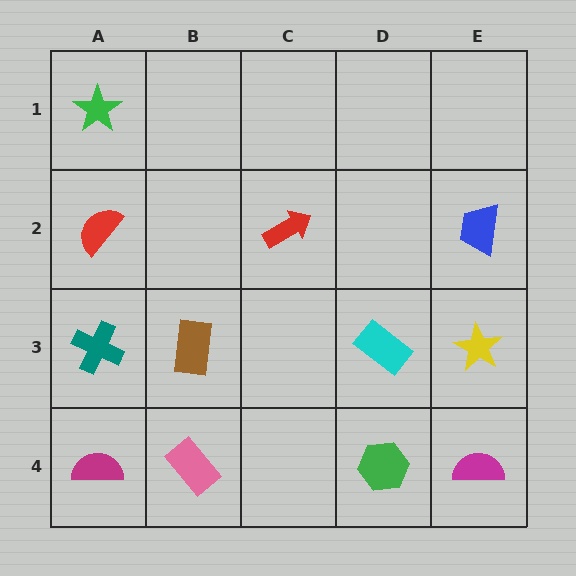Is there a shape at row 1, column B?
No, that cell is empty.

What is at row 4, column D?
A green hexagon.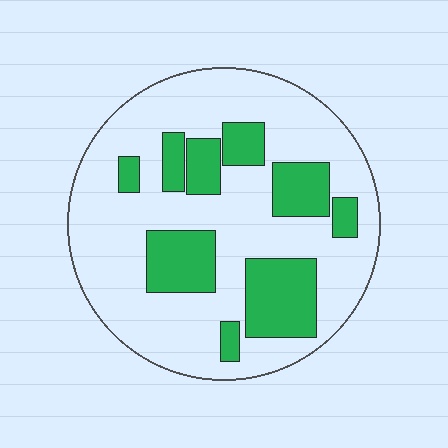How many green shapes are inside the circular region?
9.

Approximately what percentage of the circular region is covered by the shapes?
Approximately 30%.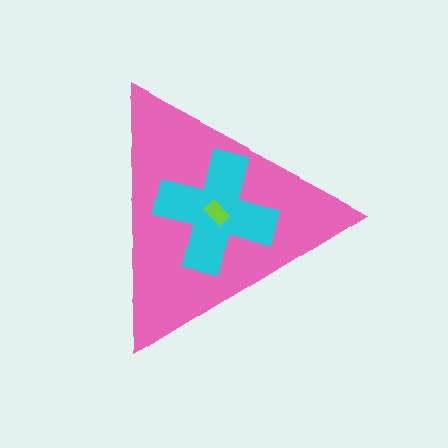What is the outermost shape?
The pink triangle.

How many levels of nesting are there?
3.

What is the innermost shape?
The lime rectangle.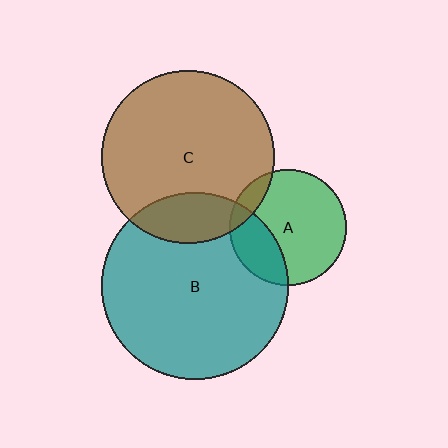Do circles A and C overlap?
Yes.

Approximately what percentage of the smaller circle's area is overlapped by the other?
Approximately 10%.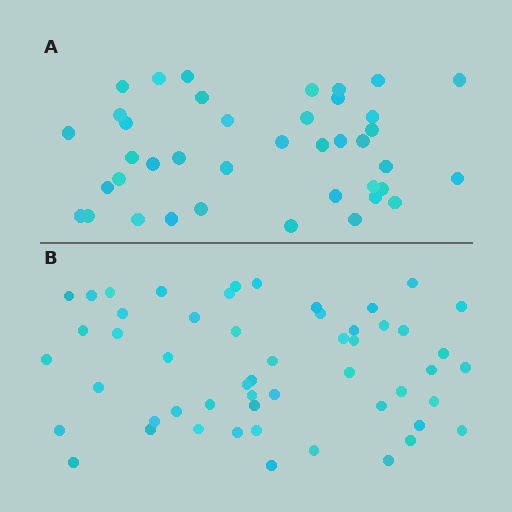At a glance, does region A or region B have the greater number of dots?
Region B (the bottom region) has more dots.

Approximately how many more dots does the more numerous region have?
Region B has approximately 15 more dots than region A.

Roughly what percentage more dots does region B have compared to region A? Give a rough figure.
About 30% more.